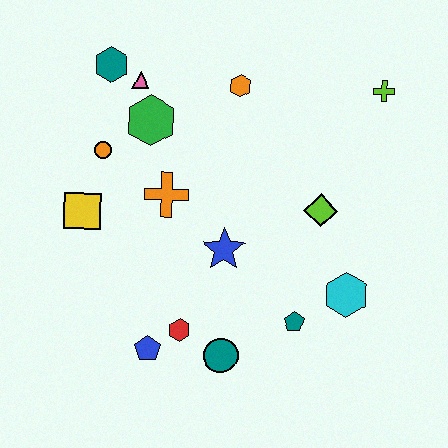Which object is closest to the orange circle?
The green hexagon is closest to the orange circle.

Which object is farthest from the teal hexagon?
The cyan hexagon is farthest from the teal hexagon.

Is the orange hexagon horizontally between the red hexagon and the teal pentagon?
Yes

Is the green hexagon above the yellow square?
Yes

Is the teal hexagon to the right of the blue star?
No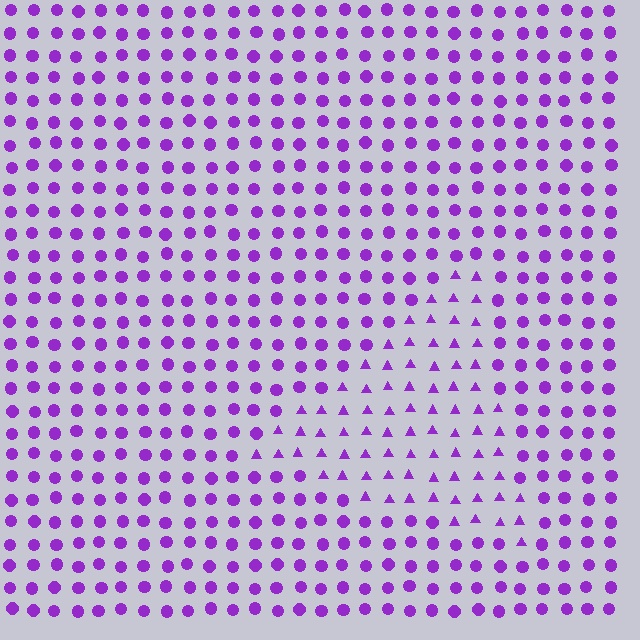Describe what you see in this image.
The image is filled with small purple elements arranged in a uniform grid. A triangle-shaped region contains triangles, while the surrounding area contains circles. The boundary is defined purely by the change in element shape.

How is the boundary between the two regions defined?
The boundary is defined by a change in element shape: triangles inside vs. circles outside. All elements share the same color and spacing.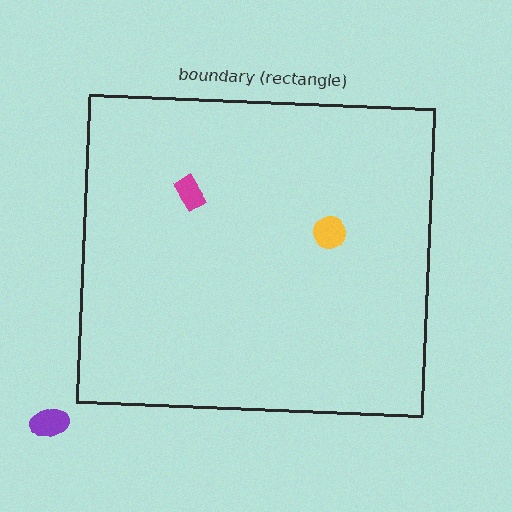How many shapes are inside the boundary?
2 inside, 1 outside.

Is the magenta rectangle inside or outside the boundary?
Inside.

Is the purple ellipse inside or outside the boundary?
Outside.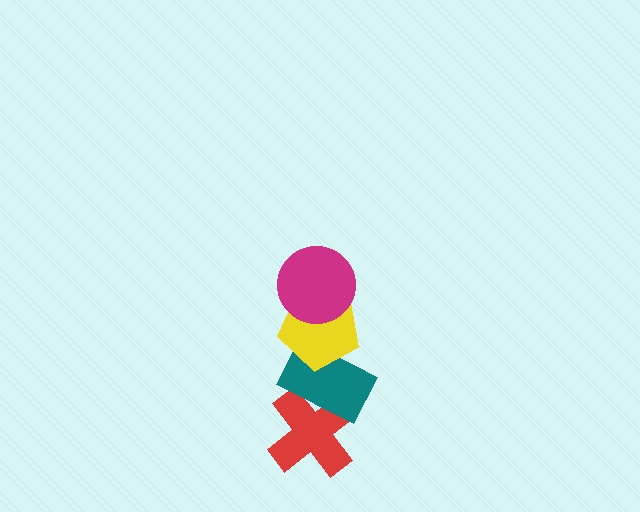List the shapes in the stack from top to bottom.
From top to bottom: the magenta circle, the yellow pentagon, the teal rectangle, the red cross.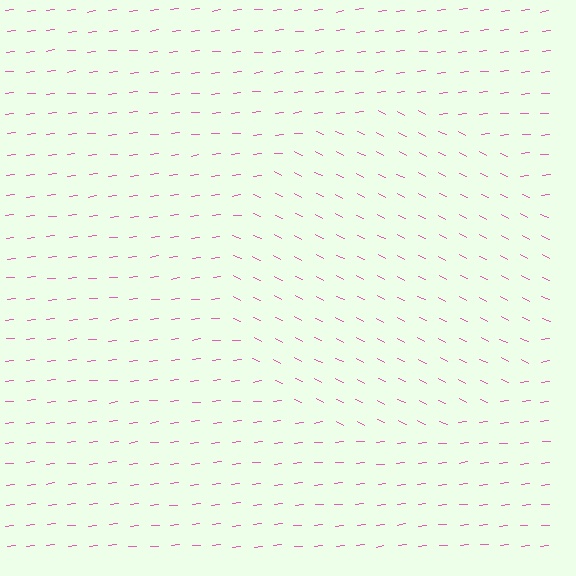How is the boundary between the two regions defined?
The boundary is defined purely by a change in line orientation (approximately 33 degrees difference). All lines are the same color and thickness.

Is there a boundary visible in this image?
Yes, there is a texture boundary formed by a change in line orientation.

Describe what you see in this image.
The image is filled with small pink line segments. A circle region in the image has lines oriented differently from the surrounding lines, creating a visible texture boundary.